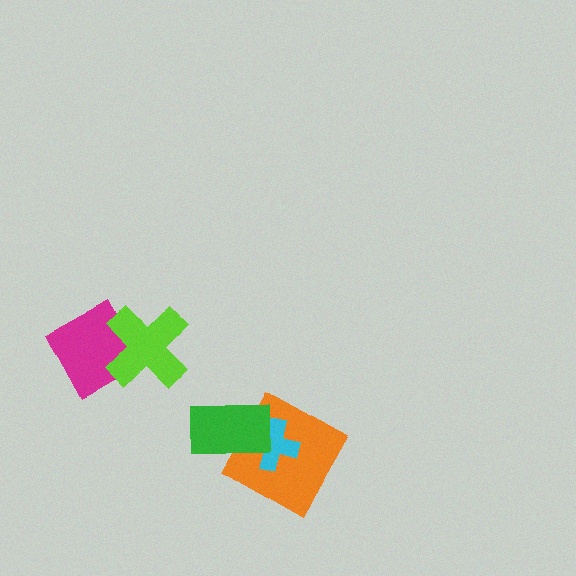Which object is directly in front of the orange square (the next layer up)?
The cyan cross is directly in front of the orange square.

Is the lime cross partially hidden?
No, no other shape covers it.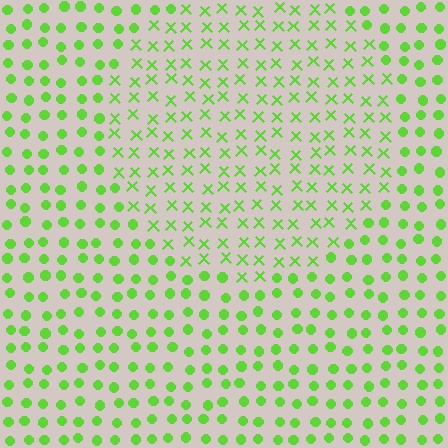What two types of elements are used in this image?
The image uses X marks inside the circle region and circles outside it.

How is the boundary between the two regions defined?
The boundary is defined by a change in element shape: X marks inside vs. circles outside. All elements share the same color and spacing.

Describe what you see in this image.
The image is filled with small lime elements arranged in a uniform grid. A circle-shaped region contains X marks, while the surrounding area contains circles. The boundary is defined purely by the change in element shape.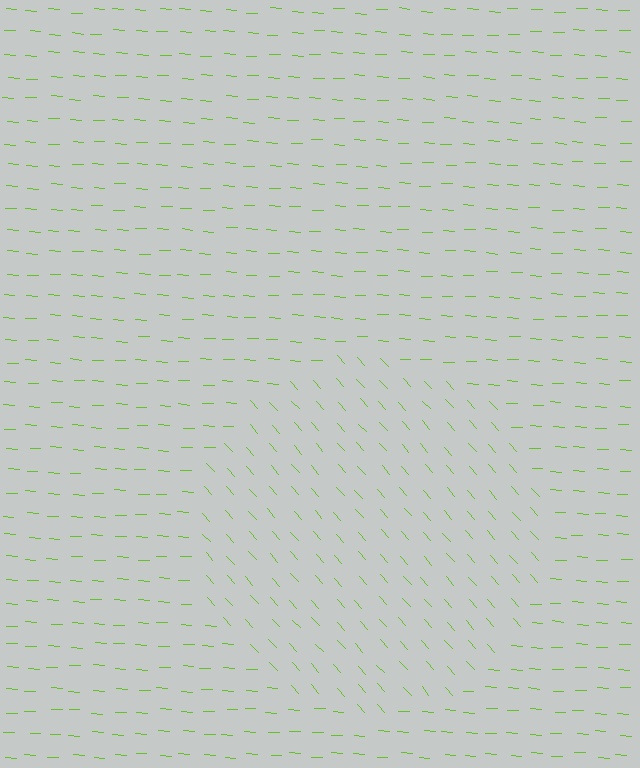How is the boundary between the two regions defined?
The boundary is defined purely by a change in line orientation (approximately 45 degrees difference). All lines are the same color and thickness.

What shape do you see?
I see a circle.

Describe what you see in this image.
The image is filled with small lime line segments. A circle region in the image has lines oriented differently from the surrounding lines, creating a visible texture boundary.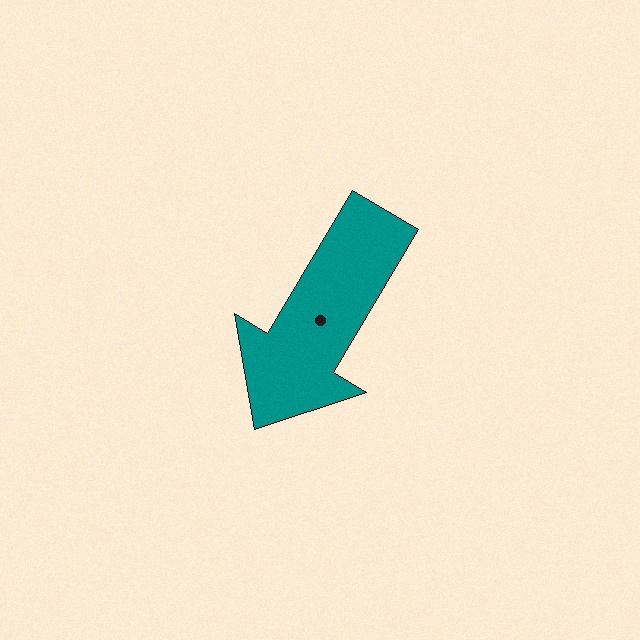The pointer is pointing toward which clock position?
Roughly 7 o'clock.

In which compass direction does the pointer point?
Southwest.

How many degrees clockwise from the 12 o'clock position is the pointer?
Approximately 211 degrees.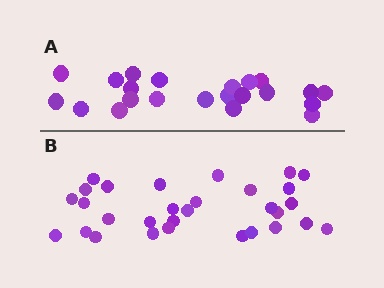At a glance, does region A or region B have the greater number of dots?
Region B (the bottom region) has more dots.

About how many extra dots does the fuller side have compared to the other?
Region B has roughly 8 or so more dots than region A.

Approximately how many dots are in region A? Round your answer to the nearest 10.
About 20 dots. (The exact count is 22, which rounds to 20.)